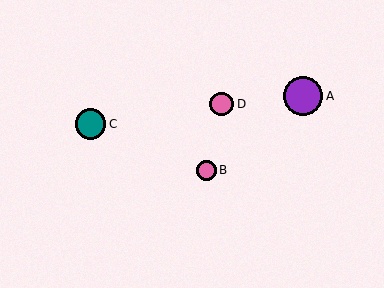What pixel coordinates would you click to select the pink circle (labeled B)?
Click at (206, 170) to select the pink circle B.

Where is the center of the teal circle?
The center of the teal circle is at (91, 124).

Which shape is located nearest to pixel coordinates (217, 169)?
The pink circle (labeled B) at (206, 170) is nearest to that location.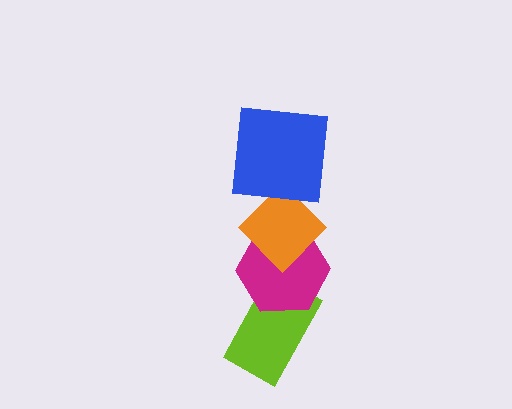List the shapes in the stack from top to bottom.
From top to bottom: the blue square, the orange diamond, the magenta hexagon, the lime rectangle.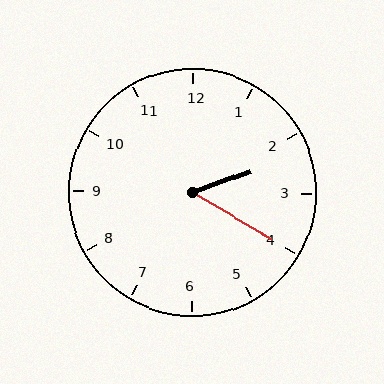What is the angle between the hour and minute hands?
Approximately 50 degrees.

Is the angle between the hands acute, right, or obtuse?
It is acute.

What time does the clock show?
2:20.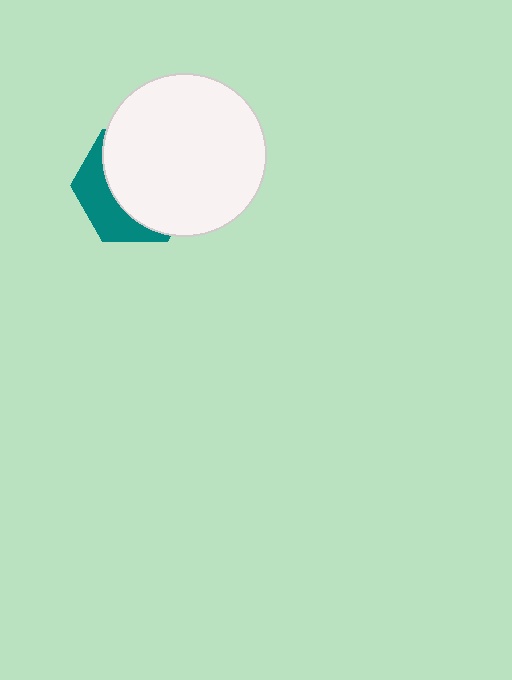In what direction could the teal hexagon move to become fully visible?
The teal hexagon could move toward the lower-left. That would shift it out from behind the white circle entirely.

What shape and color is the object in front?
The object in front is a white circle.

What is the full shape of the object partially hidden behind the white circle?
The partially hidden object is a teal hexagon.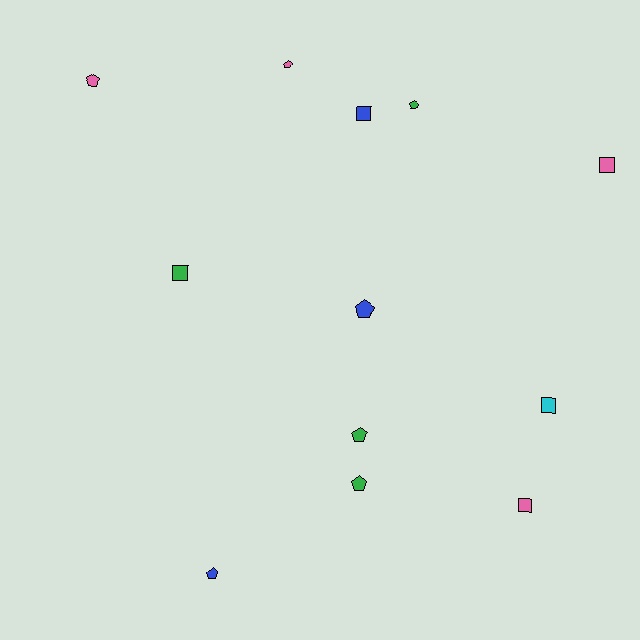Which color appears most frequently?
Pink, with 4 objects.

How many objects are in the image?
There are 12 objects.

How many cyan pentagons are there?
There are no cyan pentagons.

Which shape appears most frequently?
Pentagon, with 7 objects.